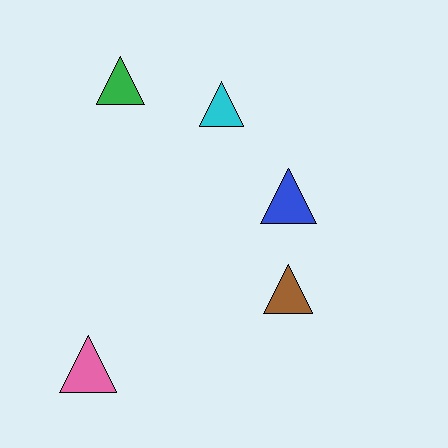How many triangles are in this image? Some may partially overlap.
There are 5 triangles.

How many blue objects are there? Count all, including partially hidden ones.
There is 1 blue object.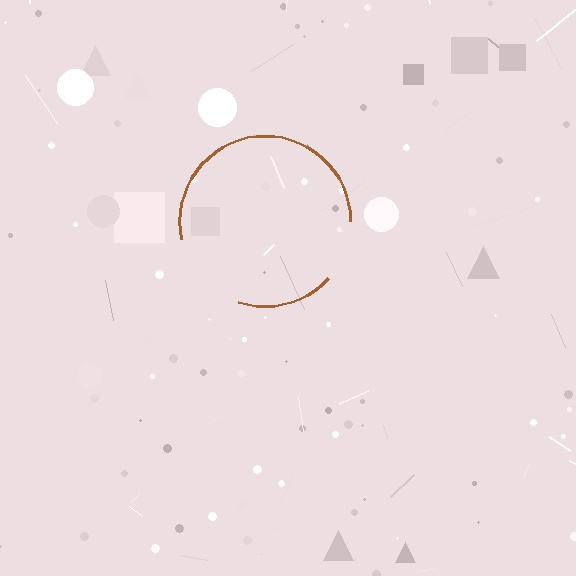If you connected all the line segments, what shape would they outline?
They would outline a circle.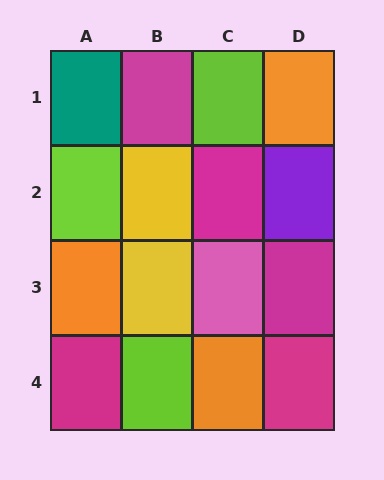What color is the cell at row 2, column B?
Yellow.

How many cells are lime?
3 cells are lime.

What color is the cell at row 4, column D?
Magenta.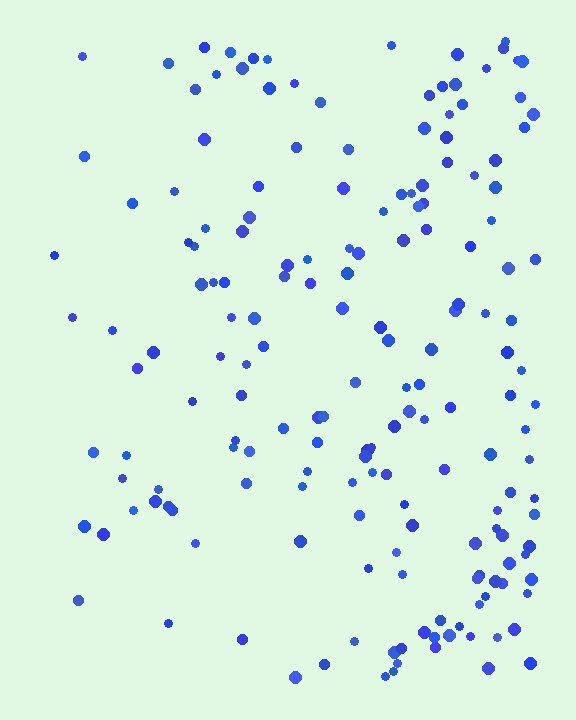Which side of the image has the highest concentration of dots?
The right.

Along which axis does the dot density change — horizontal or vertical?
Horizontal.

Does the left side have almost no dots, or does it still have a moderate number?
Still a moderate number, just noticeably fewer than the right.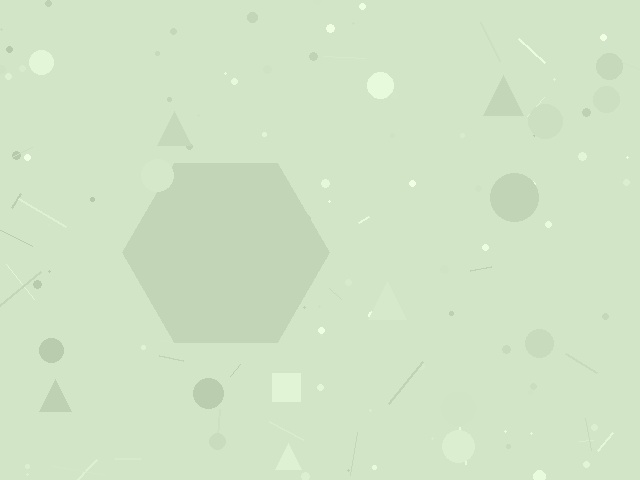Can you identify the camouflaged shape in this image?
The camouflaged shape is a hexagon.